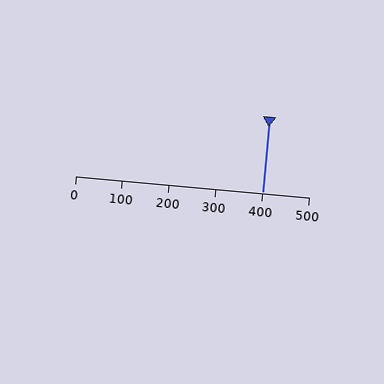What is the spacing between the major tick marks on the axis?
The major ticks are spaced 100 apart.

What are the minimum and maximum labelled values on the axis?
The axis runs from 0 to 500.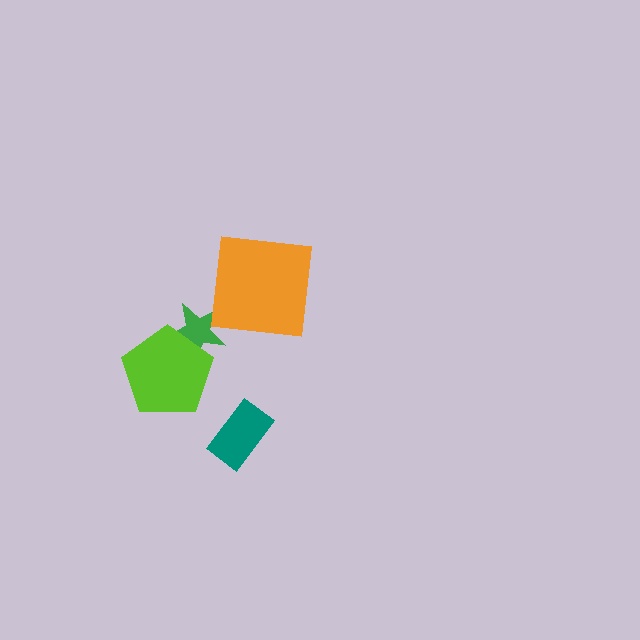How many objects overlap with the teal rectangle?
0 objects overlap with the teal rectangle.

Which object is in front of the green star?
The lime pentagon is in front of the green star.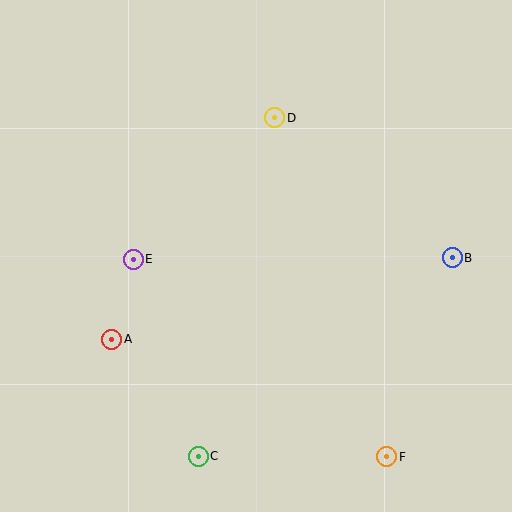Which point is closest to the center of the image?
Point E at (133, 259) is closest to the center.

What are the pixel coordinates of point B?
Point B is at (452, 258).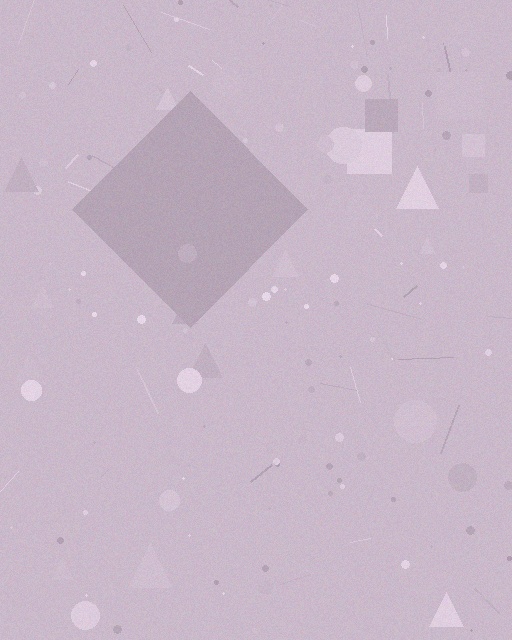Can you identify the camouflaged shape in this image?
The camouflaged shape is a diamond.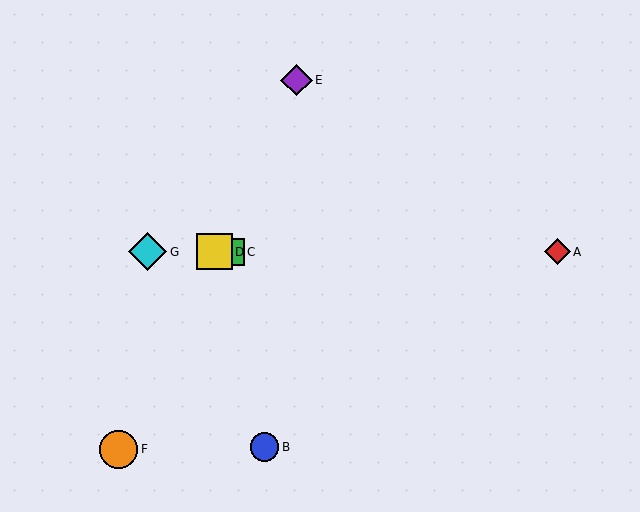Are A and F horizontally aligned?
No, A is at y≈252 and F is at y≈449.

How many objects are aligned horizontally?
4 objects (A, C, D, G) are aligned horizontally.